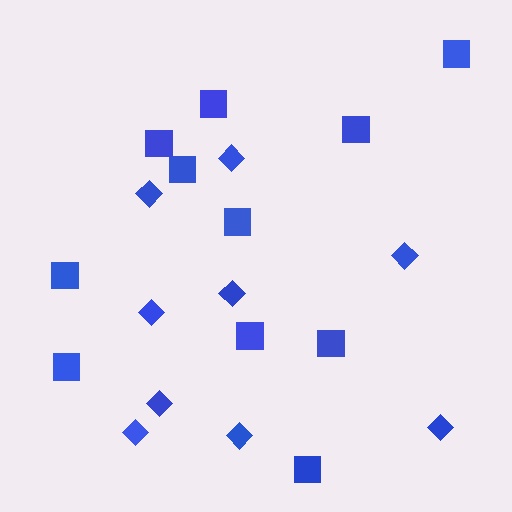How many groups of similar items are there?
There are 2 groups: one group of diamonds (9) and one group of squares (11).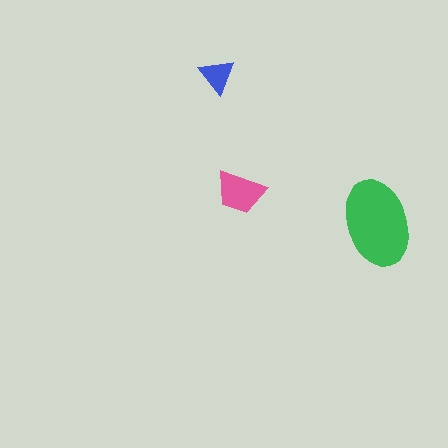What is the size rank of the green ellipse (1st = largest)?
1st.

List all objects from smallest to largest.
The blue triangle, the pink trapezoid, the green ellipse.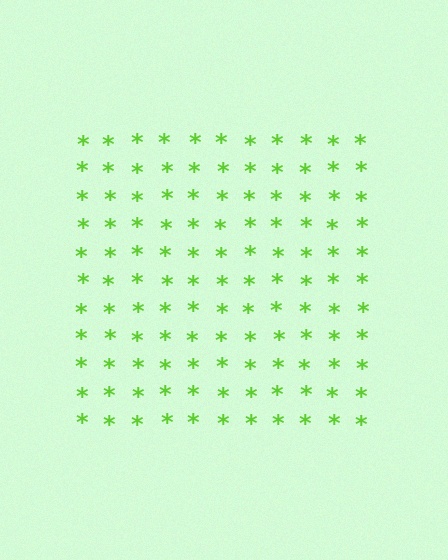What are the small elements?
The small elements are asterisks.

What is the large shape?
The large shape is a square.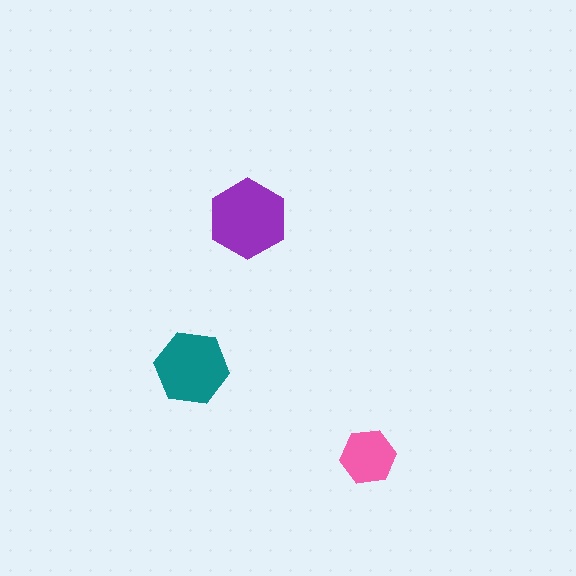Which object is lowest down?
The pink hexagon is bottommost.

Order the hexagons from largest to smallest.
the purple one, the teal one, the pink one.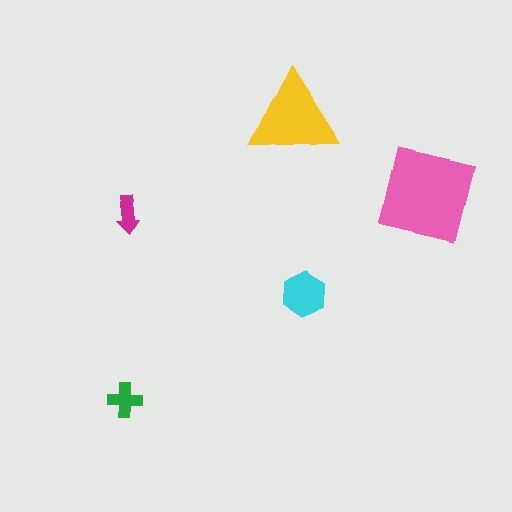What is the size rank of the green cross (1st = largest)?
4th.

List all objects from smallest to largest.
The magenta arrow, the green cross, the cyan hexagon, the yellow triangle, the pink square.